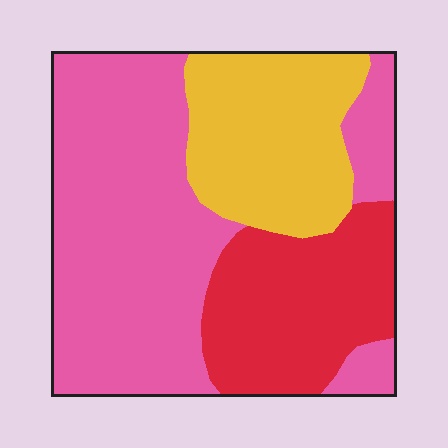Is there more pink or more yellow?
Pink.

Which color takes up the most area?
Pink, at roughly 50%.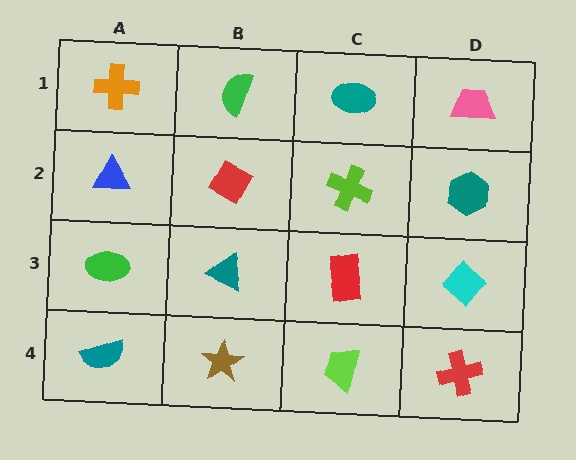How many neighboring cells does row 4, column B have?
3.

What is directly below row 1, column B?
A red diamond.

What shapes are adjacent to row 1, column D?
A teal hexagon (row 2, column D), a teal ellipse (row 1, column C).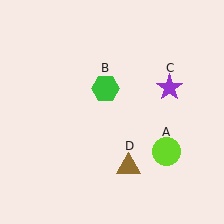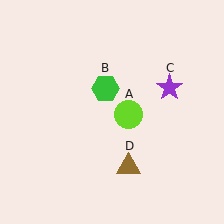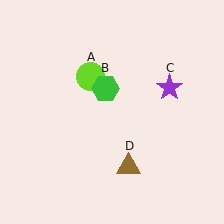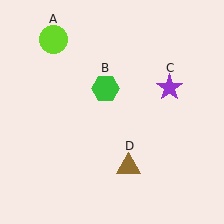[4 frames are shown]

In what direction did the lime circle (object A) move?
The lime circle (object A) moved up and to the left.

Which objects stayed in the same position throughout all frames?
Green hexagon (object B) and purple star (object C) and brown triangle (object D) remained stationary.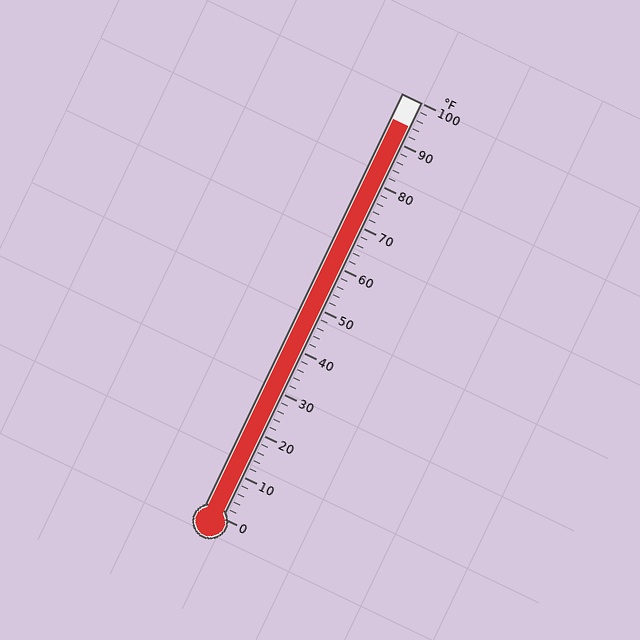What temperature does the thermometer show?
The thermometer shows approximately 94°F.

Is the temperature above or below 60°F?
The temperature is above 60°F.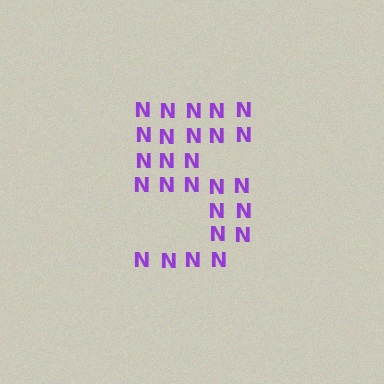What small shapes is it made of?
It is made of small letter N's.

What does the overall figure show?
The overall figure shows the digit 5.